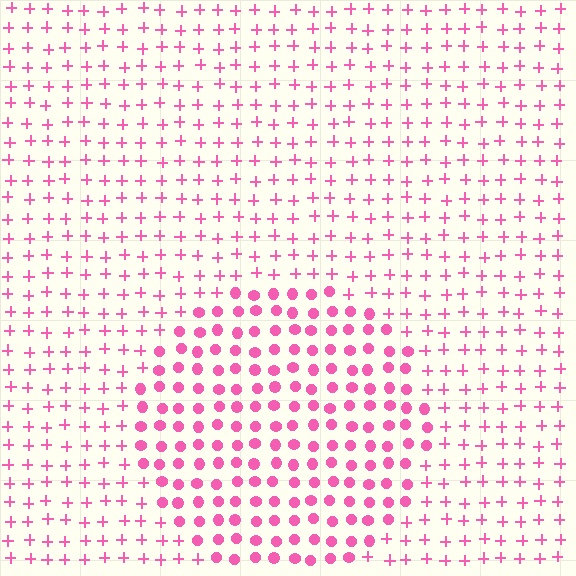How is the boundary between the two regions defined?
The boundary is defined by a change in element shape: circles inside vs. plus signs outside. All elements share the same color and spacing.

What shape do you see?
I see a circle.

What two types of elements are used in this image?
The image uses circles inside the circle region and plus signs outside it.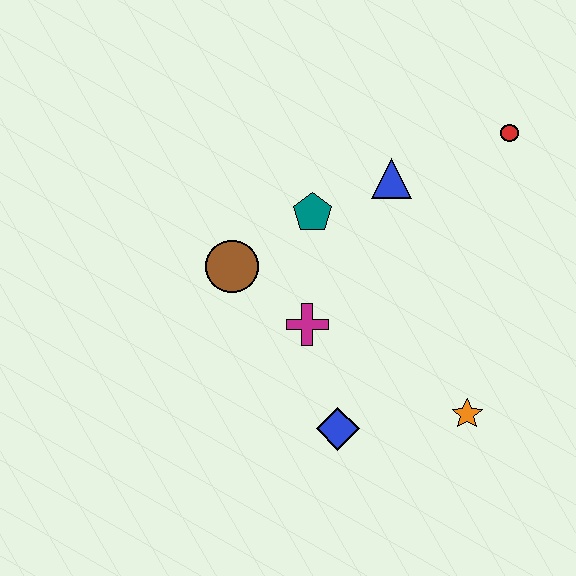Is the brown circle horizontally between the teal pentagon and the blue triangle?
No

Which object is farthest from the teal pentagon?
The orange star is farthest from the teal pentagon.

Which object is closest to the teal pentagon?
The blue triangle is closest to the teal pentagon.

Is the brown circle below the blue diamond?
No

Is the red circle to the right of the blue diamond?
Yes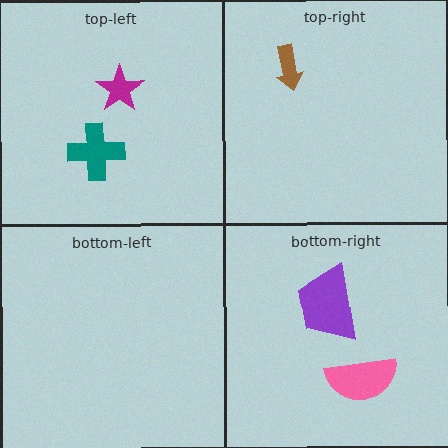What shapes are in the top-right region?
The brown arrow.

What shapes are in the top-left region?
The teal cross, the magenta star.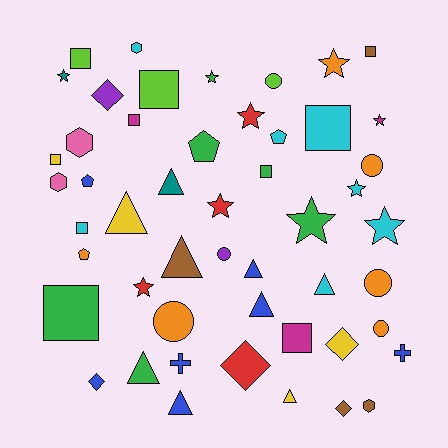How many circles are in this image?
There are 6 circles.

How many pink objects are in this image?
There are 2 pink objects.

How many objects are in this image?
There are 50 objects.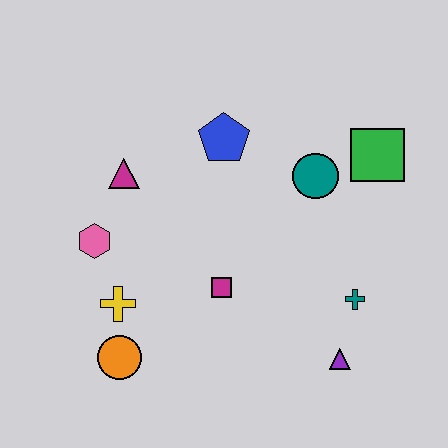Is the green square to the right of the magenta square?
Yes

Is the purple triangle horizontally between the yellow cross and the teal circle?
No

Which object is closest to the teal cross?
The purple triangle is closest to the teal cross.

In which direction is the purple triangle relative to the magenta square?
The purple triangle is to the right of the magenta square.